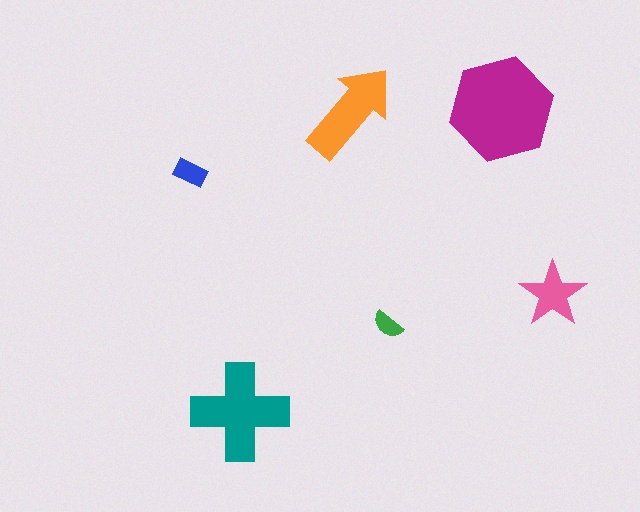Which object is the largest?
The magenta hexagon.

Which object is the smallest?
The green semicircle.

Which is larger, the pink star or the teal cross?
The teal cross.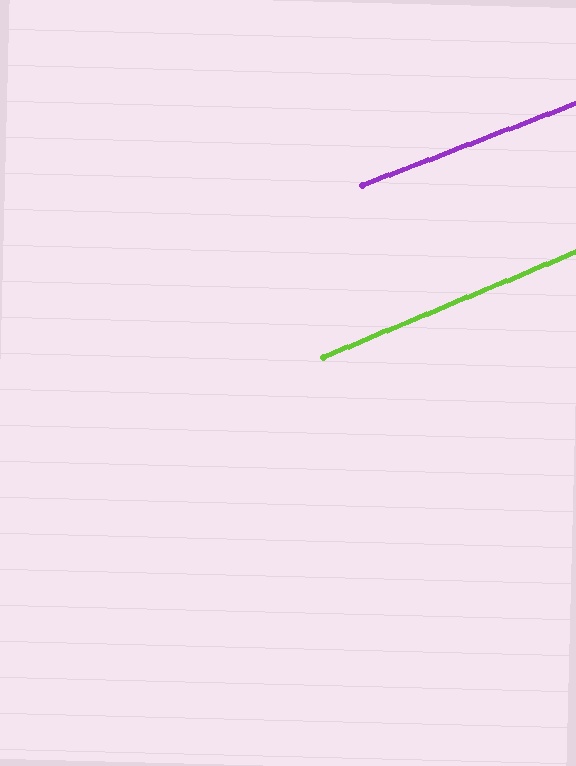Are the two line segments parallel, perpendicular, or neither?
Parallel — their directions differ by only 1.7°.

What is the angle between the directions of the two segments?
Approximately 2 degrees.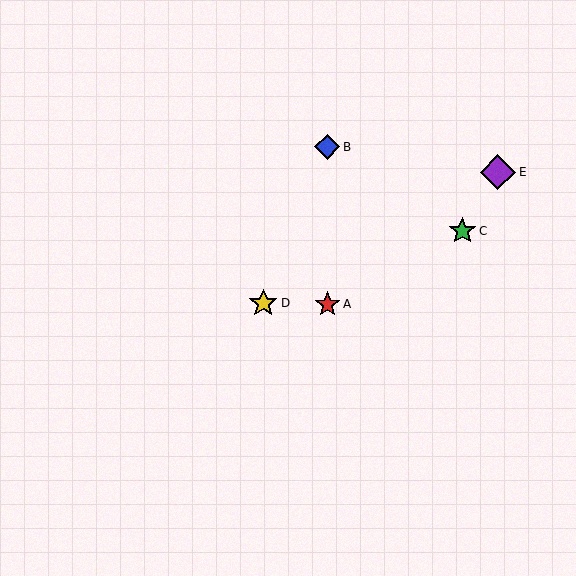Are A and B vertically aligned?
Yes, both are at x≈327.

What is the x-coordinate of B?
Object B is at x≈327.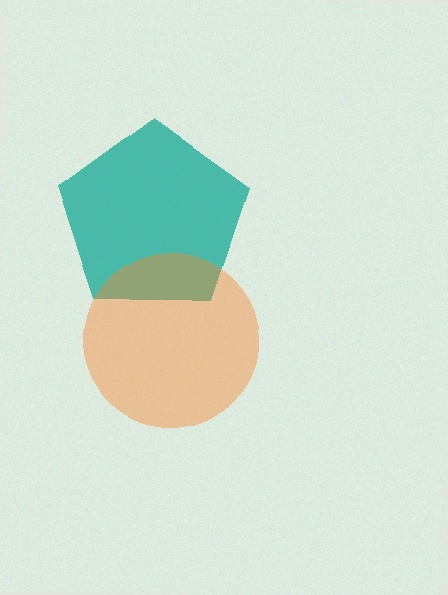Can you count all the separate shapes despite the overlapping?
Yes, there are 2 separate shapes.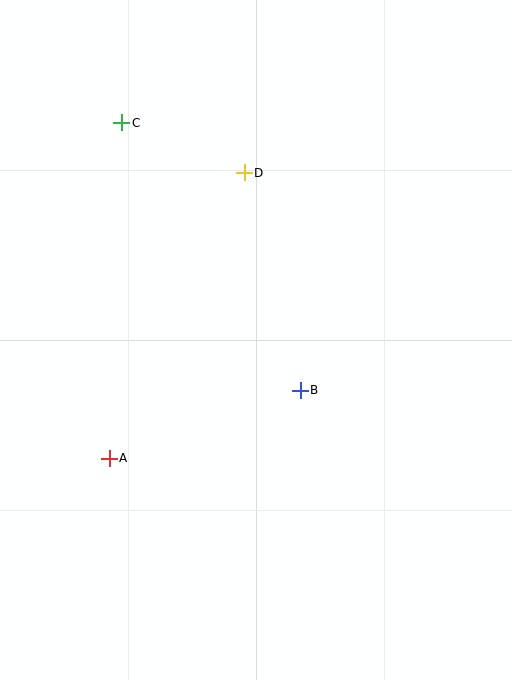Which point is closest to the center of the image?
Point B at (300, 390) is closest to the center.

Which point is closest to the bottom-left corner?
Point A is closest to the bottom-left corner.